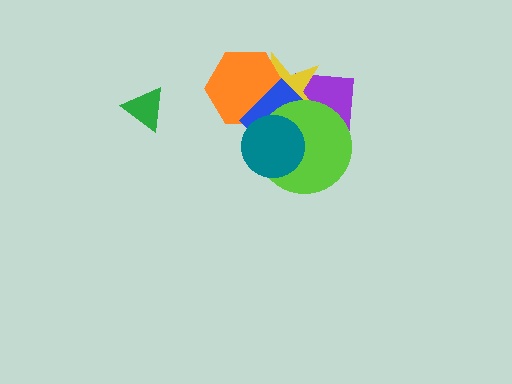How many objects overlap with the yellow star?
5 objects overlap with the yellow star.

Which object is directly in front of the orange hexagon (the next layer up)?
The blue diamond is directly in front of the orange hexagon.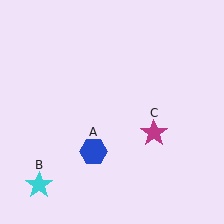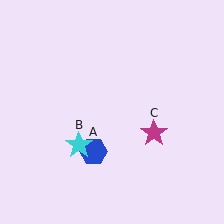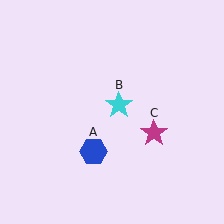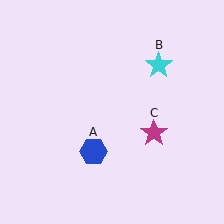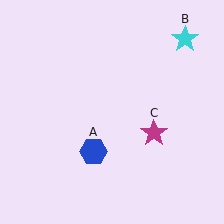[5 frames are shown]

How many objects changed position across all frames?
1 object changed position: cyan star (object B).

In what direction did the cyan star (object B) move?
The cyan star (object B) moved up and to the right.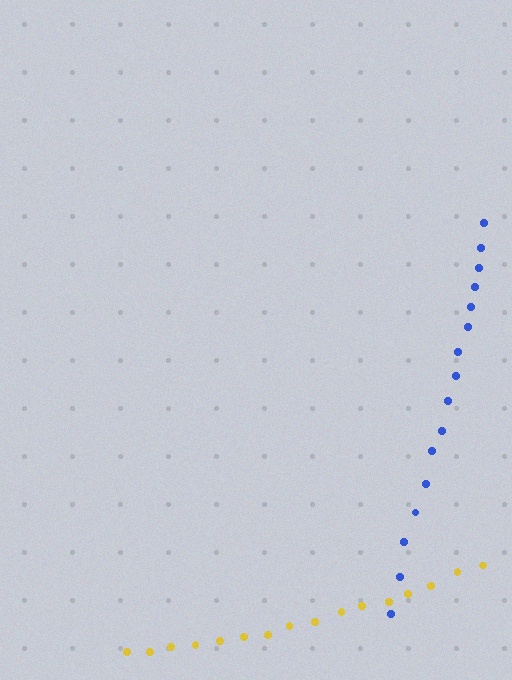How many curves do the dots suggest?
There are 2 distinct paths.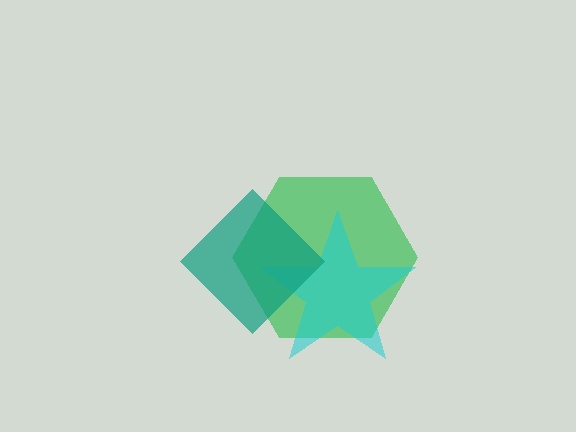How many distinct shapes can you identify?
There are 3 distinct shapes: a green hexagon, a cyan star, a teal diamond.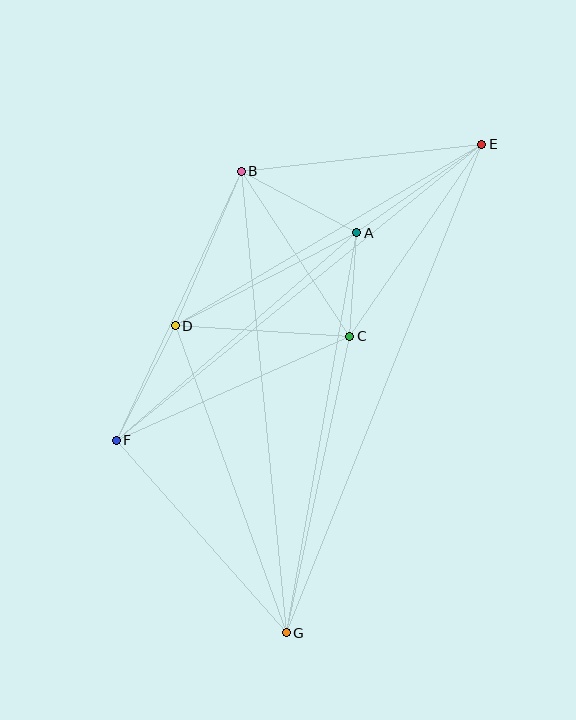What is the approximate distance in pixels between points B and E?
The distance between B and E is approximately 242 pixels.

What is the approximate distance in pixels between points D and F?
The distance between D and F is approximately 129 pixels.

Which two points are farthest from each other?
Points E and G are farthest from each other.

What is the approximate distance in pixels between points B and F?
The distance between B and F is approximately 297 pixels.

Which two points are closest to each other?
Points A and C are closest to each other.